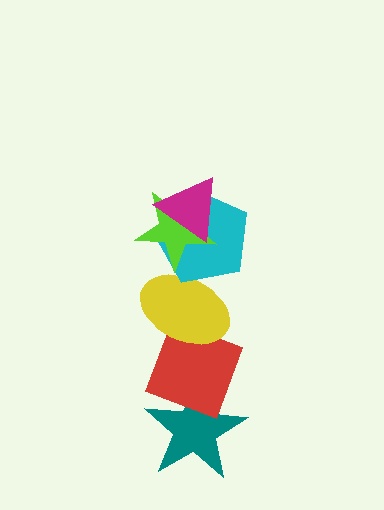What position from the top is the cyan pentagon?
The cyan pentagon is 3rd from the top.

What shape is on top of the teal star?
The red diamond is on top of the teal star.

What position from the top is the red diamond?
The red diamond is 5th from the top.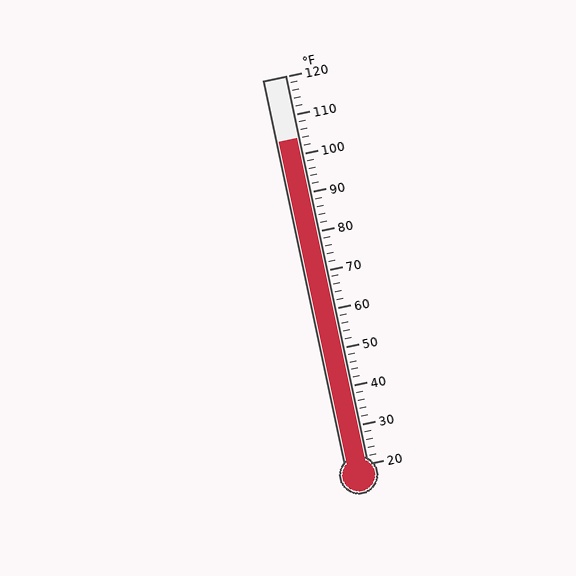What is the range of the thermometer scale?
The thermometer scale ranges from 20°F to 120°F.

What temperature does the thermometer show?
The thermometer shows approximately 104°F.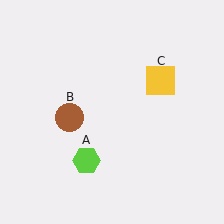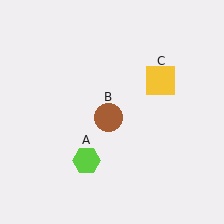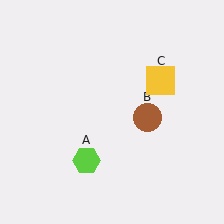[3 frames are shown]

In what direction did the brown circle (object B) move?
The brown circle (object B) moved right.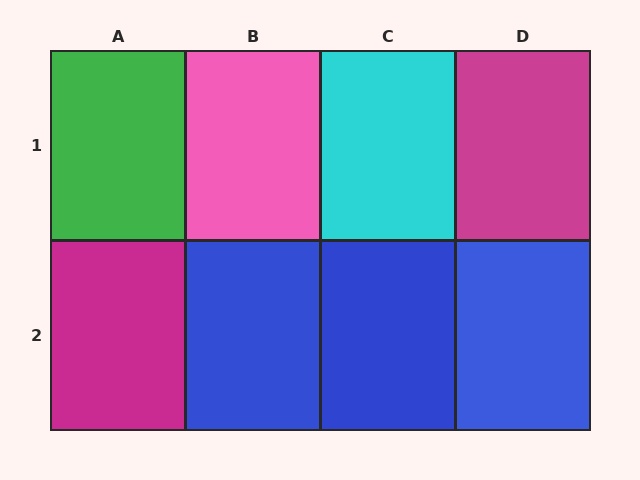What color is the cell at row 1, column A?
Green.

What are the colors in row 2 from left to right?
Magenta, blue, blue, blue.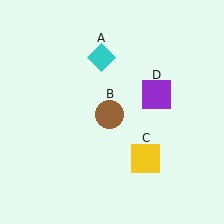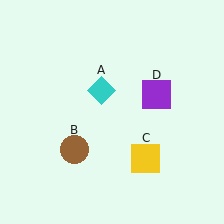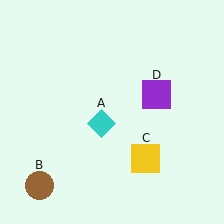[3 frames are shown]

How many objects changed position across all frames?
2 objects changed position: cyan diamond (object A), brown circle (object B).